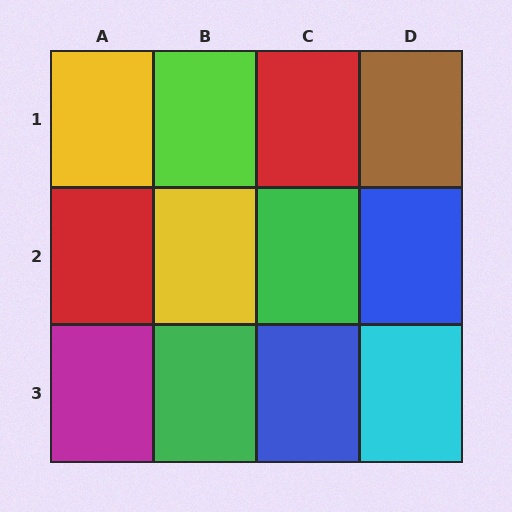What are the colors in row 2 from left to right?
Red, yellow, green, blue.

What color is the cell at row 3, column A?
Magenta.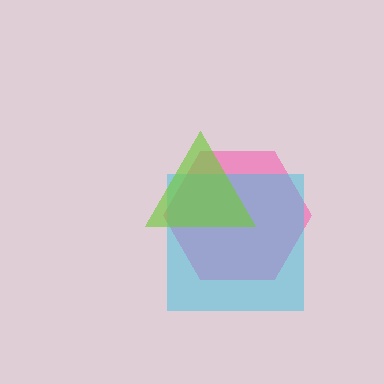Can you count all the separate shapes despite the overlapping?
Yes, there are 3 separate shapes.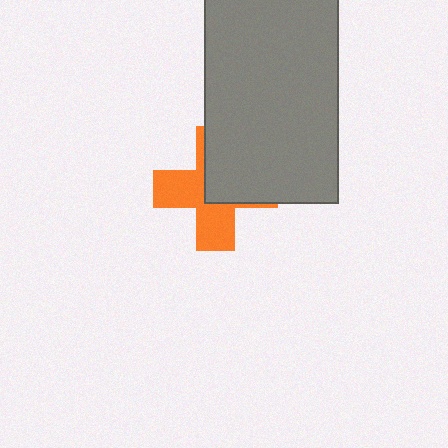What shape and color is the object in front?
The object in front is a gray rectangle.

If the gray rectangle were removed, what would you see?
You would see the complete orange cross.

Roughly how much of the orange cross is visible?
About half of it is visible (roughly 52%).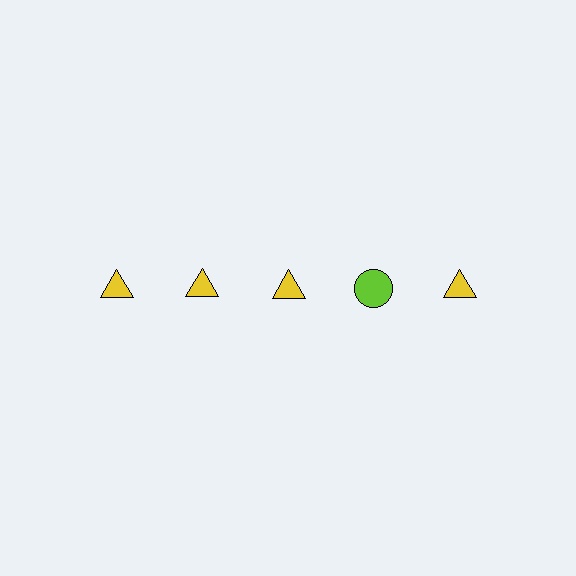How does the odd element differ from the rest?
It differs in both color (lime instead of yellow) and shape (circle instead of triangle).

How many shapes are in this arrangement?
There are 5 shapes arranged in a grid pattern.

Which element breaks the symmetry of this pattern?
The lime circle in the top row, second from right column breaks the symmetry. All other shapes are yellow triangles.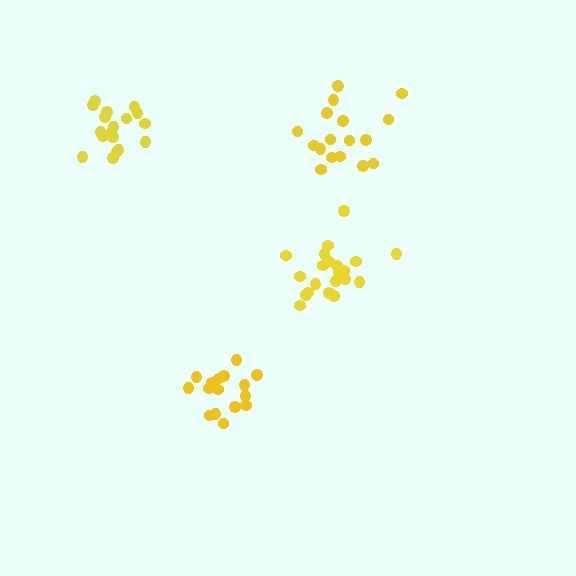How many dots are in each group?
Group 1: 18 dots, Group 2: 17 dots, Group 3: 21 dots, Group 4: 16 dots (72 total).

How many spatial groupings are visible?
There are 4 spatial groupings.